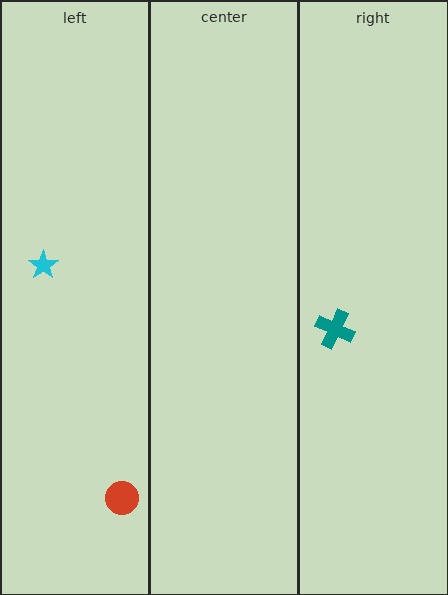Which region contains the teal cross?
The right region.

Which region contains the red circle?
The left region.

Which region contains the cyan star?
The left region.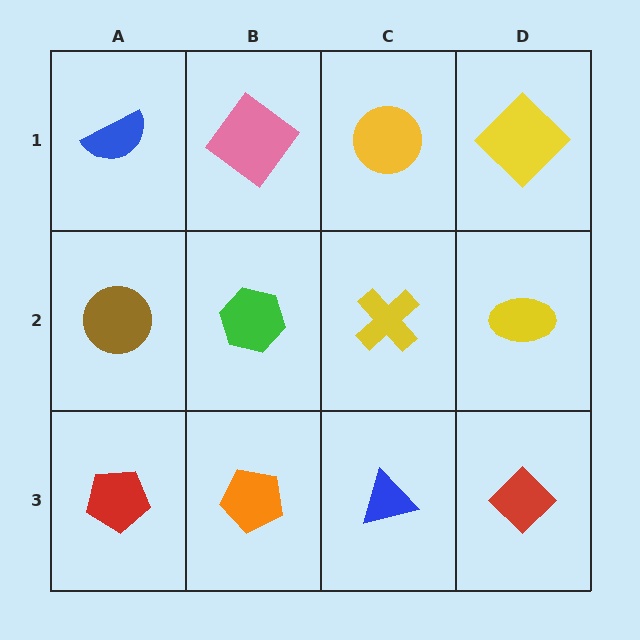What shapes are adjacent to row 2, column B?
A pink diamond (row 1, column B), an orange pentagon (row 3, column B), a brown circle (row 2, column A), a yellow cross (row 2, column C).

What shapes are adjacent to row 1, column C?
A yellow cross (row 2, column C), a pink diamond (row 1, column B), a yellow diamond (row 1, column D).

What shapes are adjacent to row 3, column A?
A brown circle (row 2, column A), an orange pentagon (row 3, column B).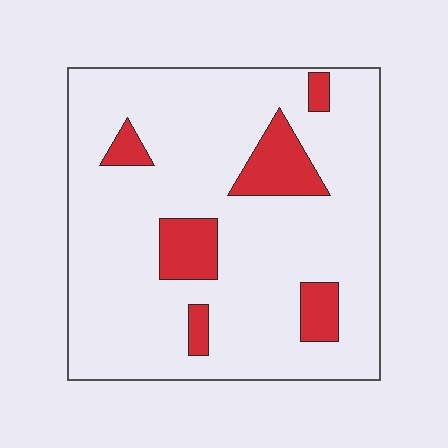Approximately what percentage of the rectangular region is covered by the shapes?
Approximately 15%.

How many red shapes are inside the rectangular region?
6.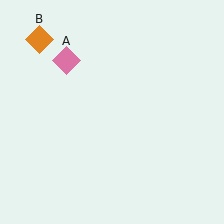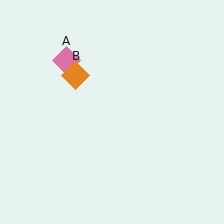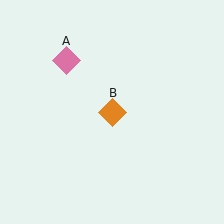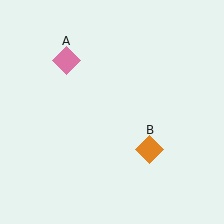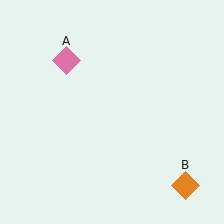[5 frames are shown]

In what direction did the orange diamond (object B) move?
The orange diamond (object B) moved down and to the right.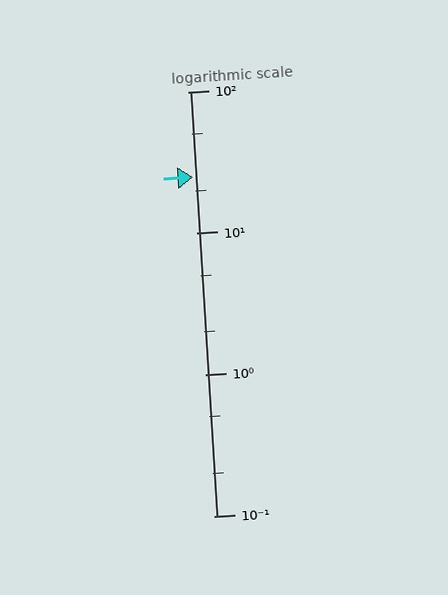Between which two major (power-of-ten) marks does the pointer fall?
The pointer is between 10 and 100.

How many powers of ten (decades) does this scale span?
The scale spans 3 decades, from 0.1 to 100.